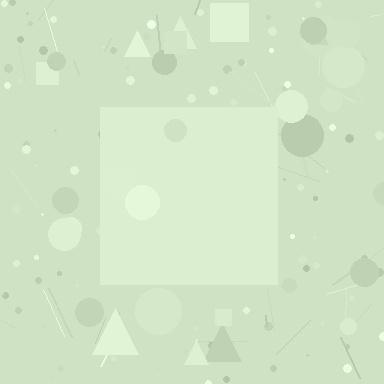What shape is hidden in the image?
A square is hidden in the image.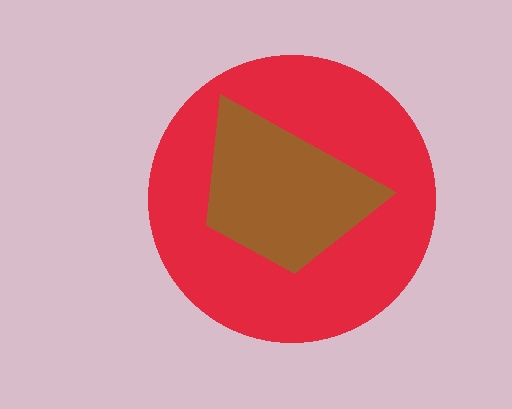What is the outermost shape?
The red circle.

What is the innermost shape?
The brown trapezoid.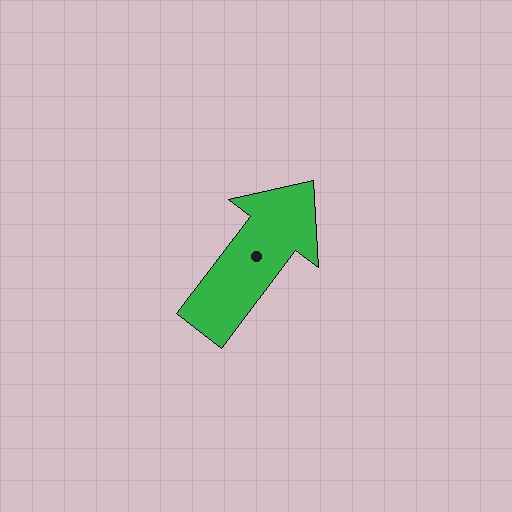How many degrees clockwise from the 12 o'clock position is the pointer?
Approximately 37 degrees.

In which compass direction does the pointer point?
Northeast.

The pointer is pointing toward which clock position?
Roughly 1 o'clock.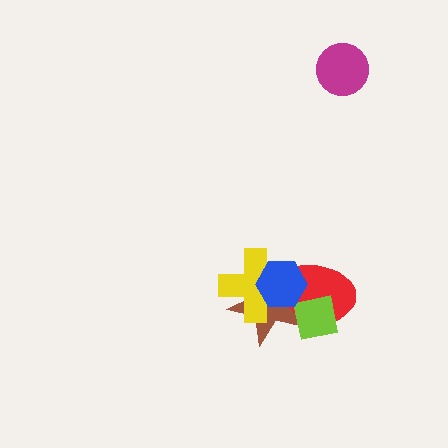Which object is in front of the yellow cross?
The blue hexagon is in front of the yellow cross.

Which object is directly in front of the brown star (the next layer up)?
The lime square is directly in front of the brown star.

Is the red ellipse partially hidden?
Yes, it is partially covered by another shape.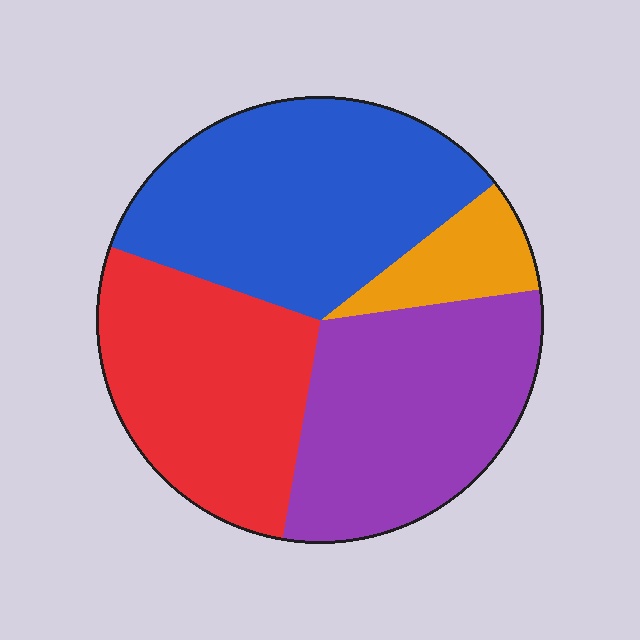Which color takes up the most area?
Blue, at roughly 35%.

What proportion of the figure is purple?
Purple takes up about one third (1/3) of the figure.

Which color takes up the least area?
Orange, at roughly 10%.